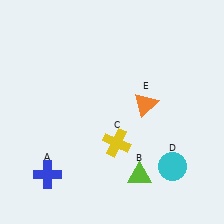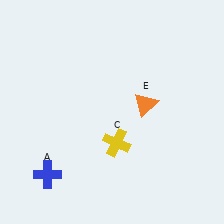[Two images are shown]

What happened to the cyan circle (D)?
The cyan circle (D) was removed in Image 2. It was in the bottom-right area of Image 1.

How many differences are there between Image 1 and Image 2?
There are 2 differences between the two images.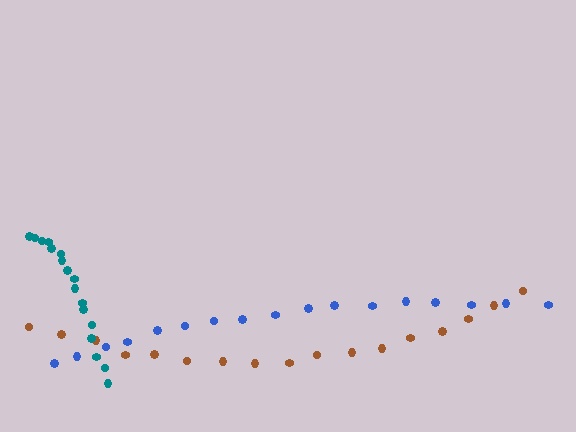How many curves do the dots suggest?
There are 3 distinct paths.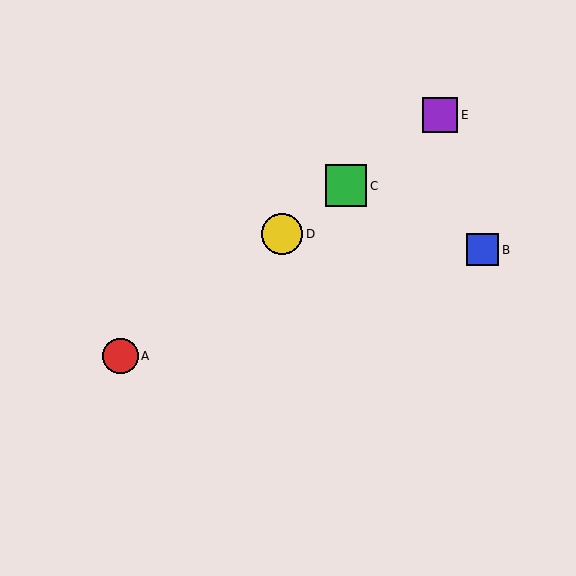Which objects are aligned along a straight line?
Objects A, C, D, E are aligned along a straight line.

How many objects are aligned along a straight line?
4 objects (A, C, D, E) are aligned along a straight line.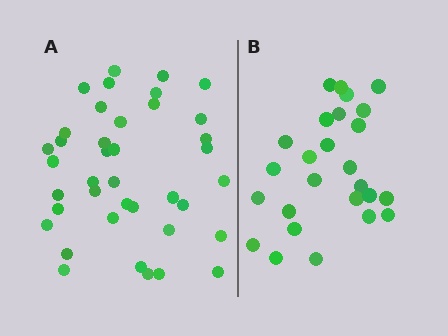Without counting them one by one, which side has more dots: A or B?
Region A (the left region) has more dots.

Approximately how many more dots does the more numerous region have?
Region A has approximately 15 more dots than region B.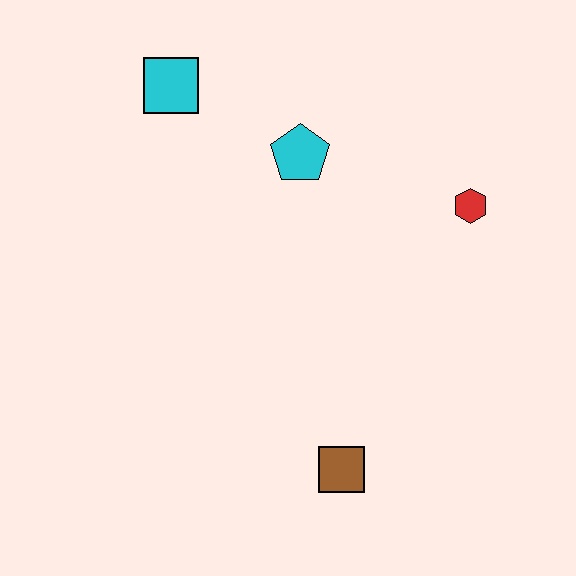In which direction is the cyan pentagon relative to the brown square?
The cyan pentagon is above the brown square.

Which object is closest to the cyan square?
The cyan pentagon is closest to the cyan square.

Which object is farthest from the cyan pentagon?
The brown square is farthest from the cyan pentagon.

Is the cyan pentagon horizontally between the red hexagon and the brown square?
No